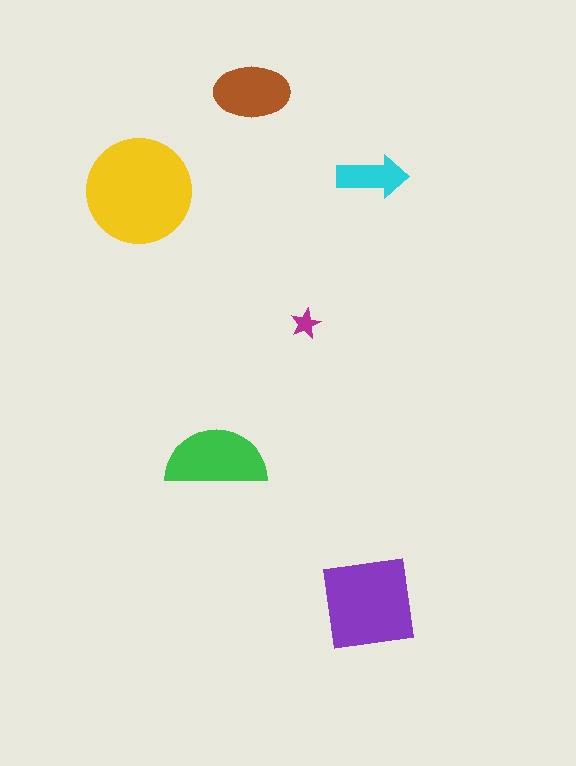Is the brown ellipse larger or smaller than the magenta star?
Larger.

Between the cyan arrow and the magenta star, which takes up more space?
The cyan arrow.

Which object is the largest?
The yellow circle.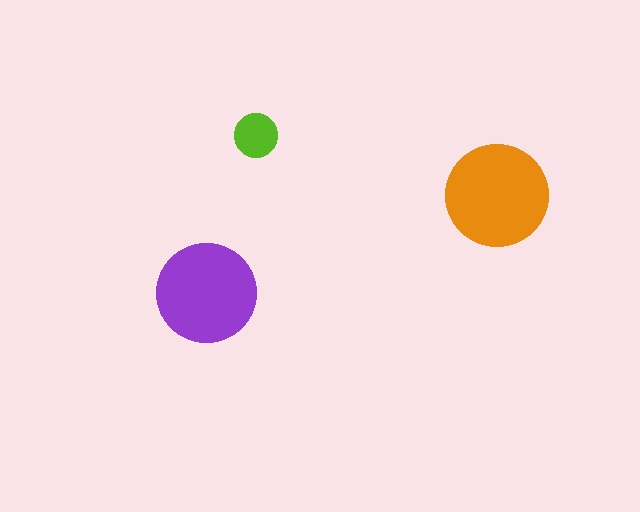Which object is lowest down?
The purple circle is bottommost.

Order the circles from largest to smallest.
the orange one, the purple one, the lime one.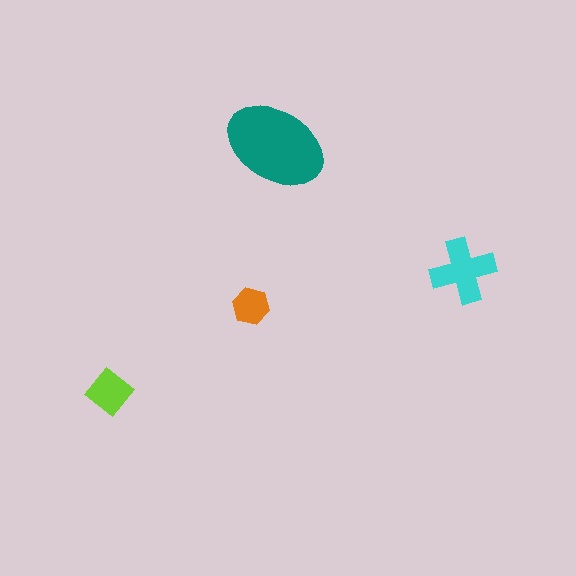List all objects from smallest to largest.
The orange hexagon, the lime diamond, the cyan cross, the teal ellipse.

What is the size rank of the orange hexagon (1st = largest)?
4th.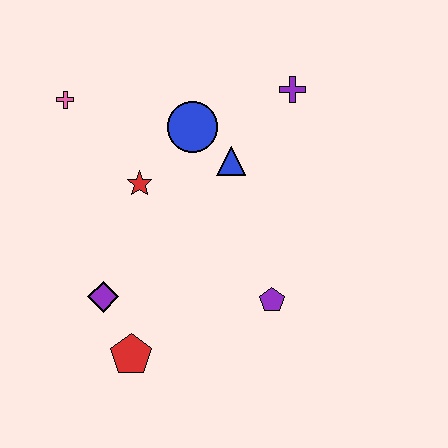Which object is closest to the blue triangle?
The blue circle is closest to the blue triangle.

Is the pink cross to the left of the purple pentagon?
Yes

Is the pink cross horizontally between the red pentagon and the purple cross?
No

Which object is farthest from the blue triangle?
The red pentagon is farthest from the blue triangle.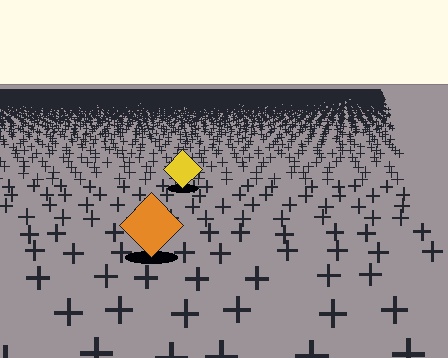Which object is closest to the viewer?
The orange diamond is closest. The texture marks near it are larger and more spread out.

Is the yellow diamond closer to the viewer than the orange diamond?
No. The orange diamond is closer — you can tell from the texture gradient: the ground texture is coarser near it.